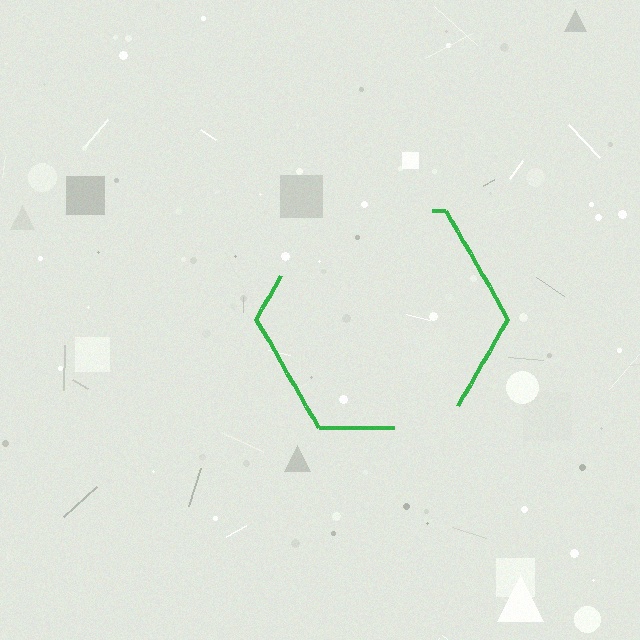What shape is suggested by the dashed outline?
The dashed outline suggests a hexagon.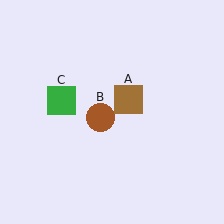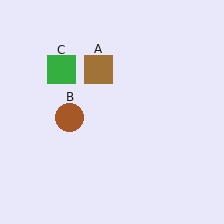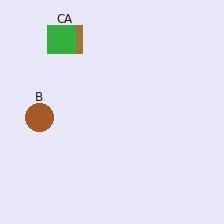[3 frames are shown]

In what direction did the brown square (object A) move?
The brown square (object A) moved up and to the left.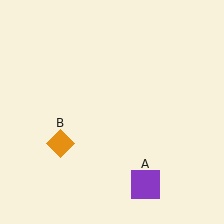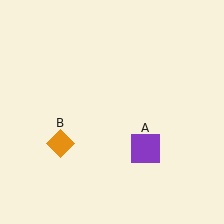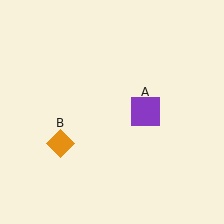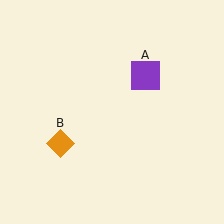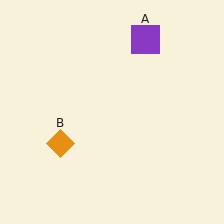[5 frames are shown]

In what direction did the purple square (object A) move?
The purple square (object A) moved up.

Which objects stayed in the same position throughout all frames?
Orange diamond (object B) remained stationary.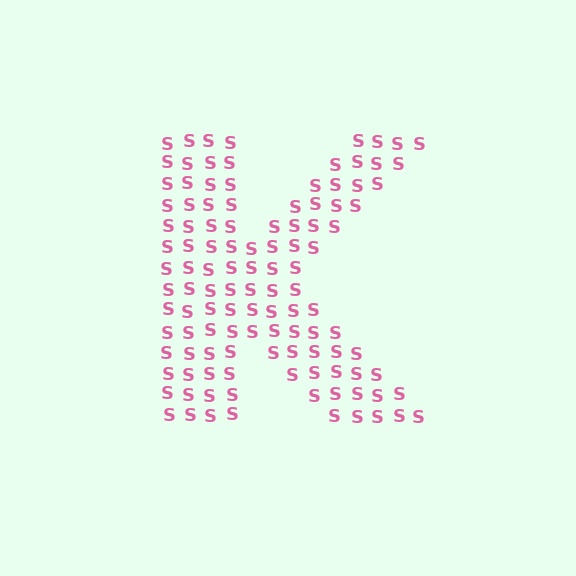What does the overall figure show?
The overall figure shows the letter K.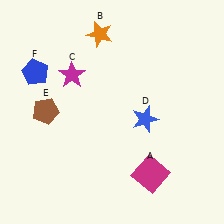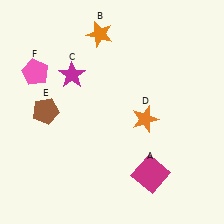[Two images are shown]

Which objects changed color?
D changed from blue to orange. F changed from blue to pink.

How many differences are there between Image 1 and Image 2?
There are 2 differences between the two images.